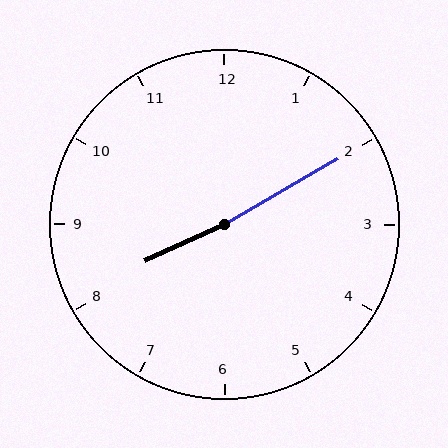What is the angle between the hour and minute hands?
Approximately 175 degrees.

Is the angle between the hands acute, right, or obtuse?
It is obtuse.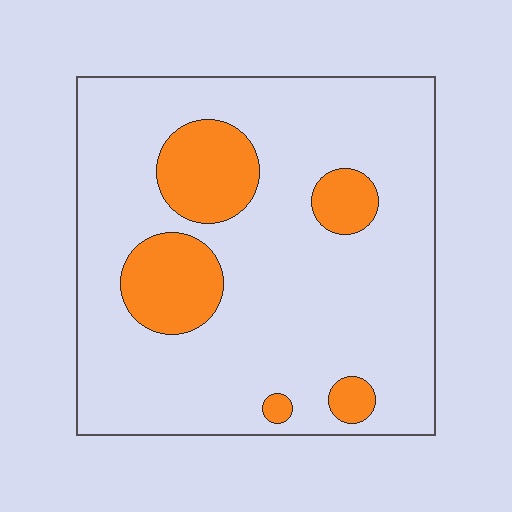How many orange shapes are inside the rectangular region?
5.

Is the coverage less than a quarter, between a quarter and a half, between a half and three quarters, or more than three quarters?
Less than a quarter.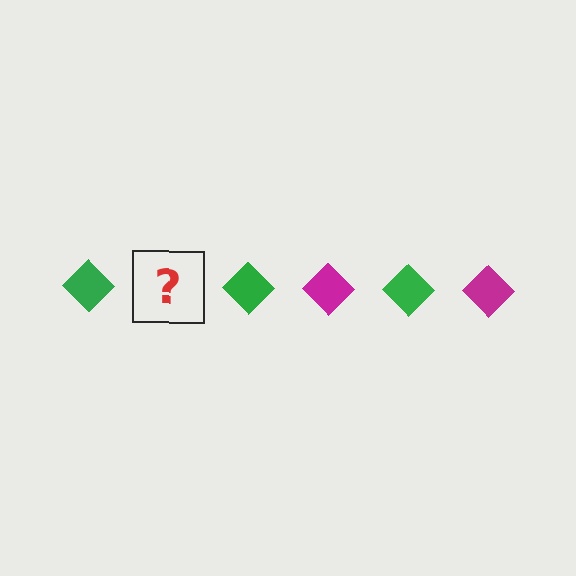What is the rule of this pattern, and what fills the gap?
The rule is that the pattern cycles through green, magenta diamonds. The gap should be filled with a magenta diamond.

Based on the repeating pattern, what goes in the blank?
The blank should be a magenta diamond.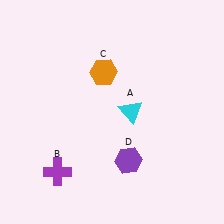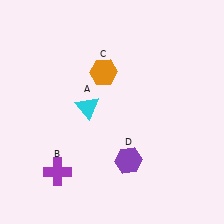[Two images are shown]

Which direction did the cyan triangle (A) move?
The cyan triangle (A) moved left.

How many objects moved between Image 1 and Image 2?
1 object moved between the two images.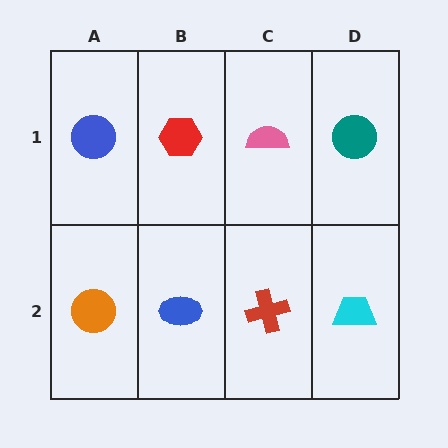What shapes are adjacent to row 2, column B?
A red hexagon (row 1, column B), an orange circle (row 2, column A), a red cross (row 2, column C).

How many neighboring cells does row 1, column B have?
3.